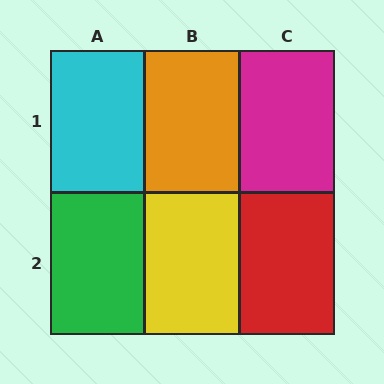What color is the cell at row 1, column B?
Orange.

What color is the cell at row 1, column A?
Cyan.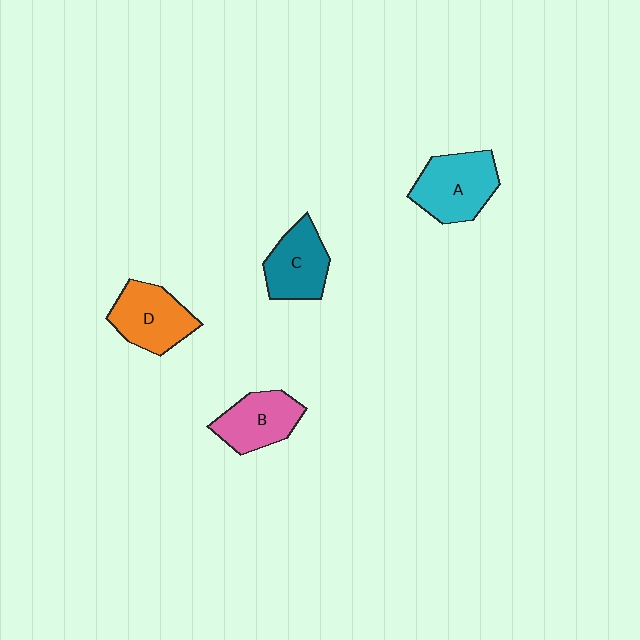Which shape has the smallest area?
Shape B (pink).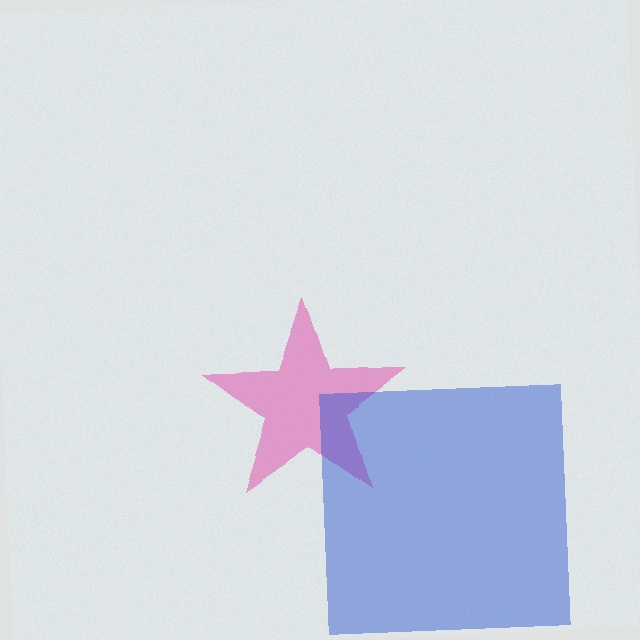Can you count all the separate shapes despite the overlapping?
Yes, there are 2 separate shapes.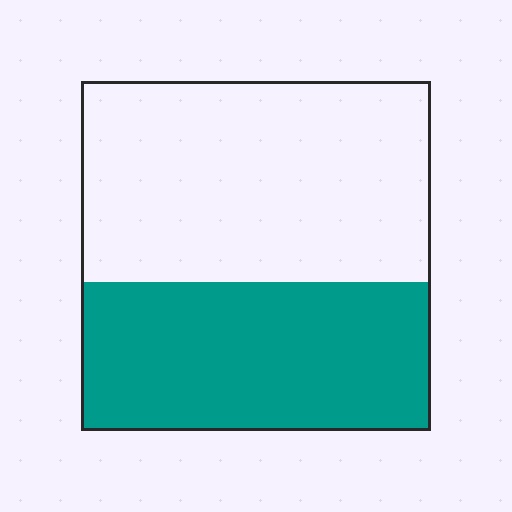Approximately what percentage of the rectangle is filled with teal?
Approximately 45%.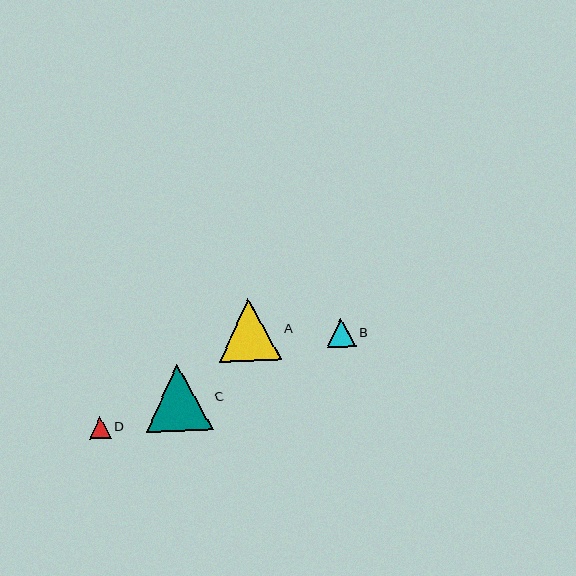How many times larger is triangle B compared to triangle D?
Triangle B is approximately 1.4 times the size of triangle D.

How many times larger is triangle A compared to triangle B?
Triangle A is approximately 2.1 times the size of triangle B.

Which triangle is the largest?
Triangle C is the largest with a size of approximately 67 pixels.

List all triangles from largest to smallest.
From largest to smallest: C, A, B, D.